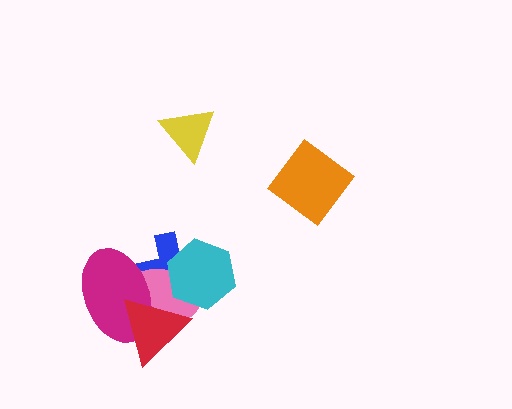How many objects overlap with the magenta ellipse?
3 objects overlap with the magenta ellipse.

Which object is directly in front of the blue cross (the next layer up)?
The pink ellipse is directly in front of the blue cross.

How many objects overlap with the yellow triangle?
0 objects overlap with the yellow triangle.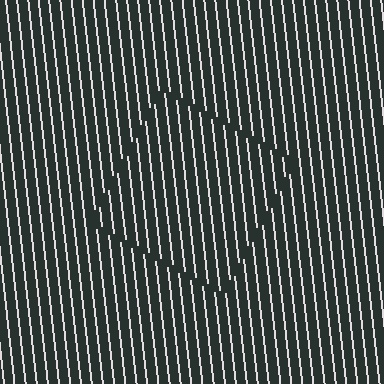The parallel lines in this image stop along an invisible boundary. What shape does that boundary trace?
An illusory square. The interior of the shape contains the same grating, shifted by half a period — the contour is defined by the phase discontinuity where line-ends from the inner and outer gratings abut.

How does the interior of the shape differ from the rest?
The interior of the shape contains the same grating, shifted by half a period — the contour is defined by the phase discontinuity where line-ends from the inner and outer gratings abut.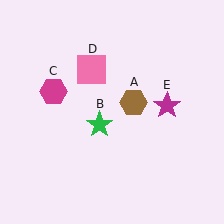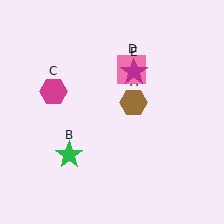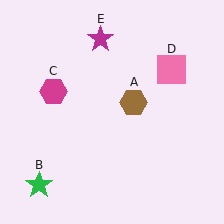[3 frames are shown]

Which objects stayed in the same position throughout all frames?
Brown hexagon (object A) and magenta hexagon (object C) remained stationary.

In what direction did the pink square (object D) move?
The pink square (object D) moved right.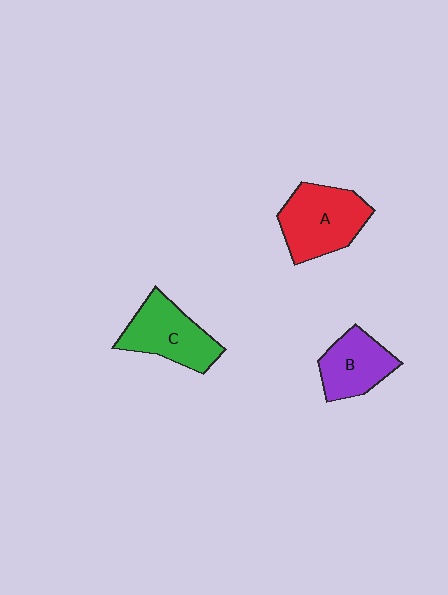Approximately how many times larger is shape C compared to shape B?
Approximately 1.2 times.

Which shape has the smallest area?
Shape B (purple).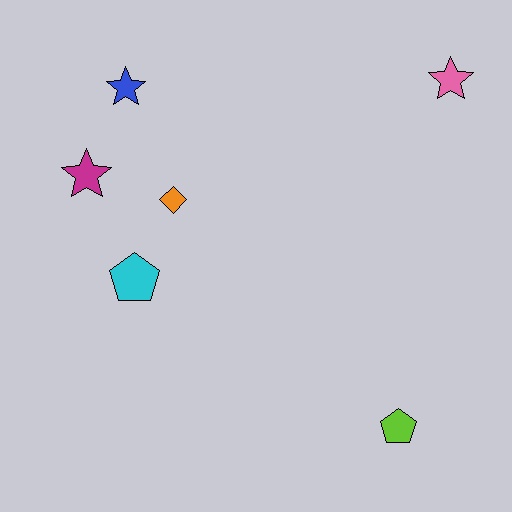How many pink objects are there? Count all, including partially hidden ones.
There is 1 pink object.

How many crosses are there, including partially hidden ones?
There are no crosses.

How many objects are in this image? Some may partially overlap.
There are 6 objects.